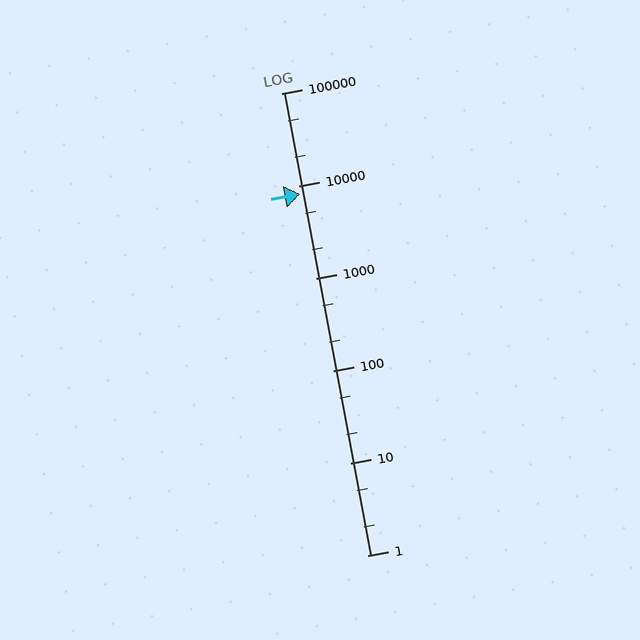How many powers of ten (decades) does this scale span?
The scale spans 5 decades, from 1 to 100000.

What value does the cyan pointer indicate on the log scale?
The pointer indicates approximately 8200.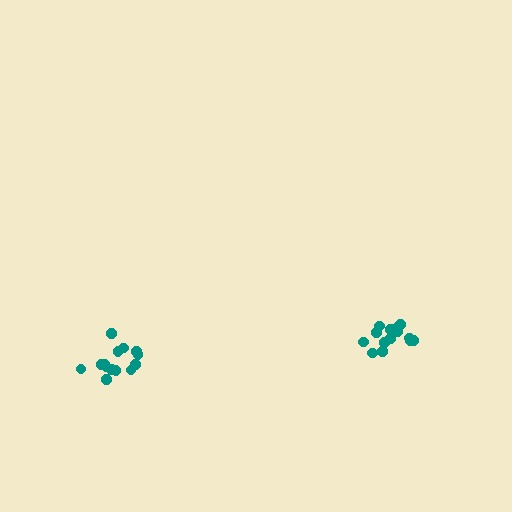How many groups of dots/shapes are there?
There are 2 groups.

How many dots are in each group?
Group 1: 14 dots, Group 2: 14 dots (28 total).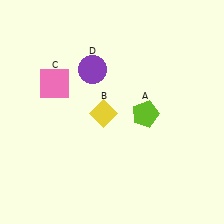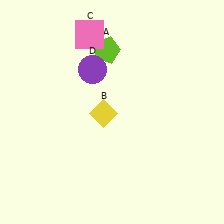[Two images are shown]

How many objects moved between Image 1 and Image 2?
2 objects moved between the two images.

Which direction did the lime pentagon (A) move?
The lime pentagon (A) moved up.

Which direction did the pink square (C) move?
The pink square (C) moved up.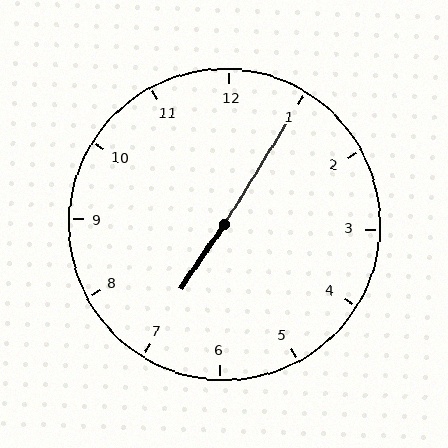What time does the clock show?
7:05.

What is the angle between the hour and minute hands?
Approximately 178 degrees.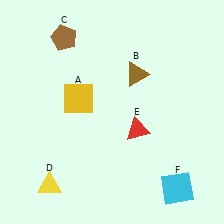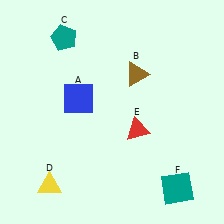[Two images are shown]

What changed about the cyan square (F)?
In Image 1, F is cyan. In Image 2, it changed to teal.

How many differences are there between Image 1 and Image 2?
There are 3 differences between the two images.